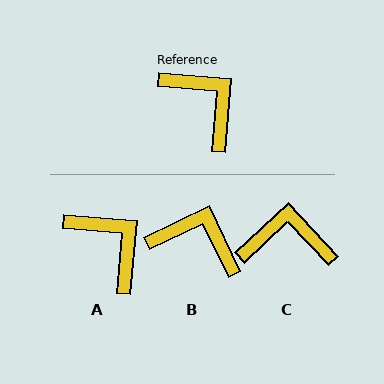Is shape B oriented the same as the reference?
No, it is off by about 30 degrees.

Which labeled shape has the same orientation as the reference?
A.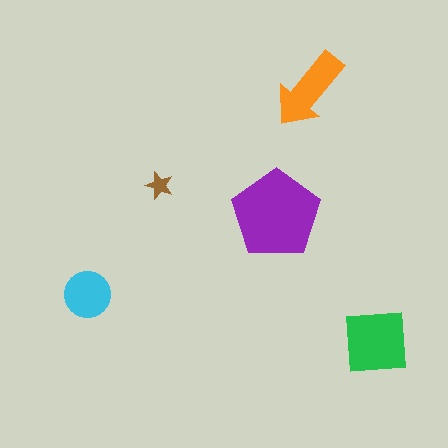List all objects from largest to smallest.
The purple pentagon, the green square, the orange arrow, the cyan circle, the brown star.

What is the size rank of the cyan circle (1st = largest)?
4th.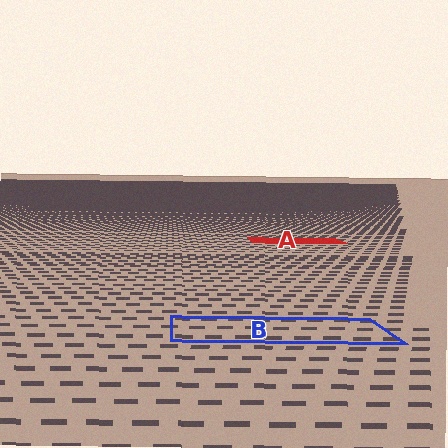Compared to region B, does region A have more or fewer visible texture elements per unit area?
Region A has more texture elements per unit area — they are packed more densely because it is farther away.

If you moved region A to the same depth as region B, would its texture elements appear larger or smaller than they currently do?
They would appear larger. At a closer depth, the same texture elements are projected at a bigger on-screen size.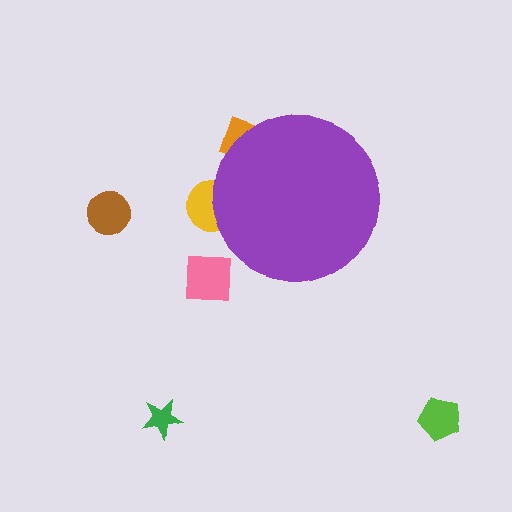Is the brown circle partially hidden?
No, the brown circle is fully visible.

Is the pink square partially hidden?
No, the pink square is fully visible.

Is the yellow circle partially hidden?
Yes, the yellow circle is partially hidden behind the purple circle.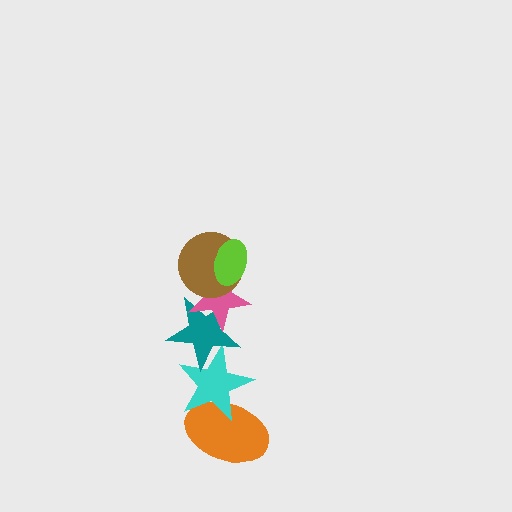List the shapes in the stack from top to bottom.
From top to bottom: the lime ellipse, the brown circle, the pink star, the teal star, the cyan star, the orange ellipse.